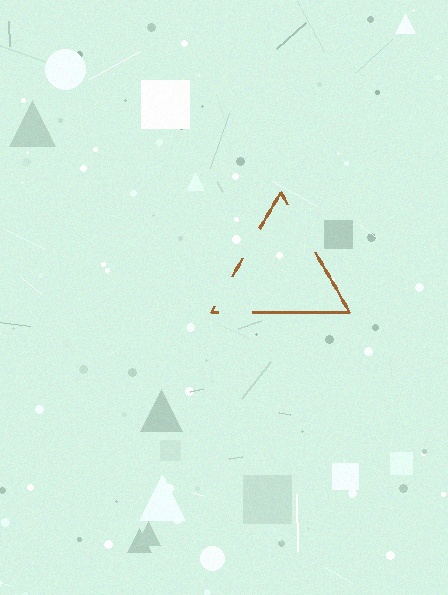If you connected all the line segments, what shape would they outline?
They would outline a triangle.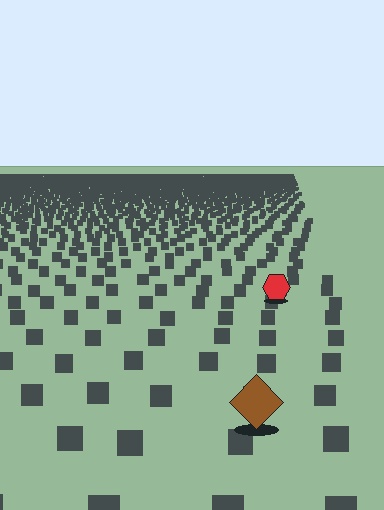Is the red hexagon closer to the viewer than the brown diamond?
No. The brown diamond is closer — you can tell from the texture gradient: the ground texture is coarser near it.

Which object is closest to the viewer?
The brown diamond is closest. The texture marks near it are larger and more spread out.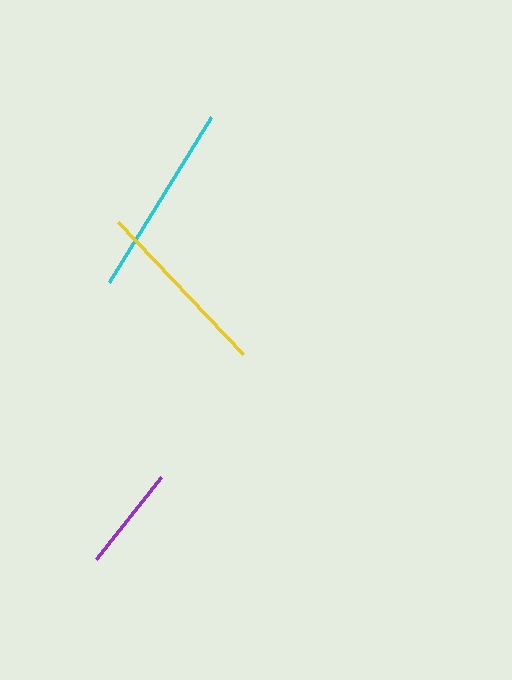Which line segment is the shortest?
The purple line is the shortest at approximately 105 pixels.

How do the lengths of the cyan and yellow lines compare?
The cyan and yellow lines are approximately the same length.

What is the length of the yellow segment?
The yellow segment is approximately 182 pixels long.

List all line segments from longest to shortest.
From longest to shortest: cyan, yellow, purple.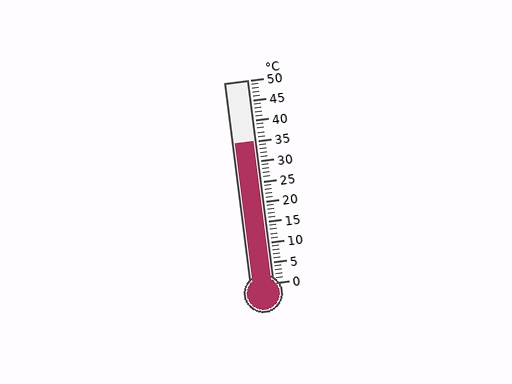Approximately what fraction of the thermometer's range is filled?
The thermometer is filled to approximately 70% of its range.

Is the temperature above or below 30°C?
The temperature is above 30°C.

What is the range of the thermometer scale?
The thermometer scale ranges from 0°C to 50°C.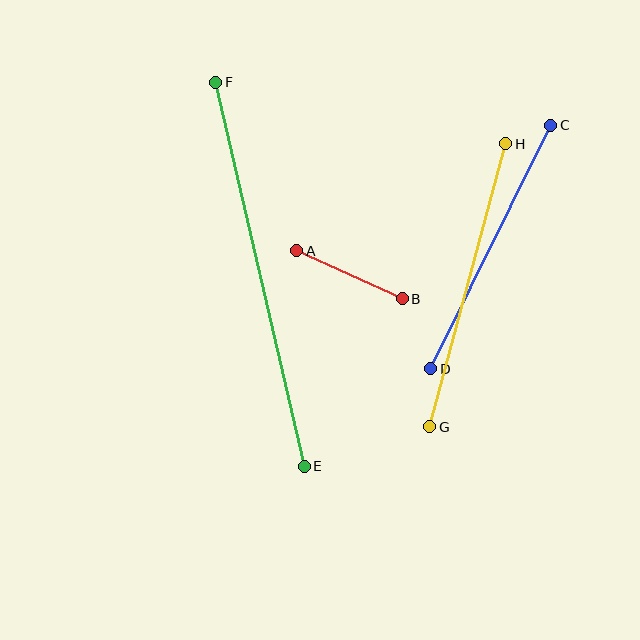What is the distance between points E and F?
The distance is approximately 394 pixels.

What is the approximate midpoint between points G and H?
The midpoint is at approximately (468, 285) pixels.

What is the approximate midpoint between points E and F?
The midpoint is at approximately (260, 274) pixels.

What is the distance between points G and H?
The distance is approximately 293 pixels.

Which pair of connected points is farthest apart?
Points E and F are farthest apart.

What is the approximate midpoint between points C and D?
The midpoint is at approximately (491, 247) pixels.